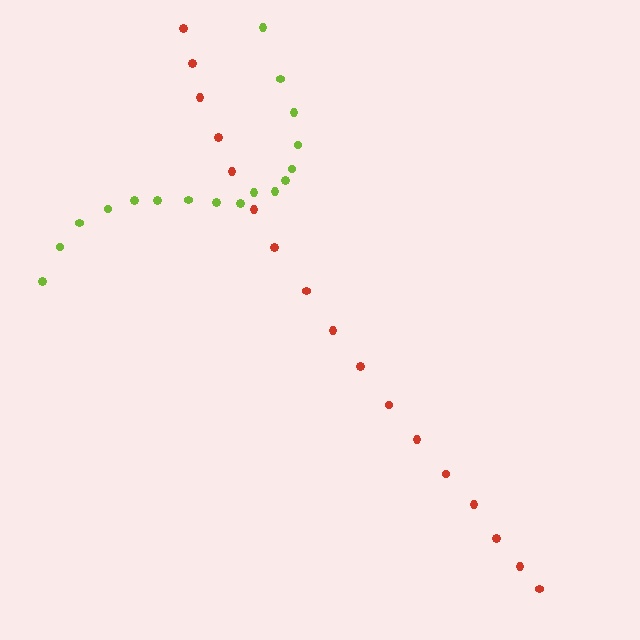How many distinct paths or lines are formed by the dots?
There are 2 distinct paths.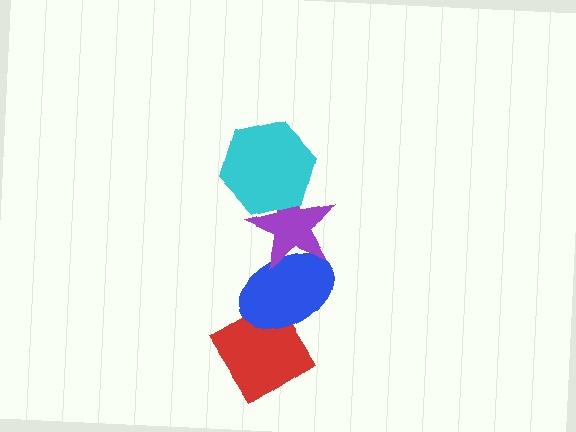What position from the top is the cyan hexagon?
The cyan hexagon is 1st from the top.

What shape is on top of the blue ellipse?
The purple star is on top of the blue ellipse.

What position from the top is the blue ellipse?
The blue ellipse is 3rd from the top.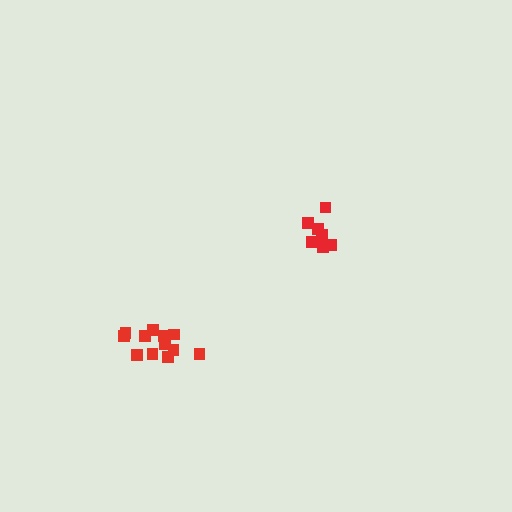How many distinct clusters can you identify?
There are 2 distinct clusters.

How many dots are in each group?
Group 1: 7 dots, Group 2: 12 dots (19 total).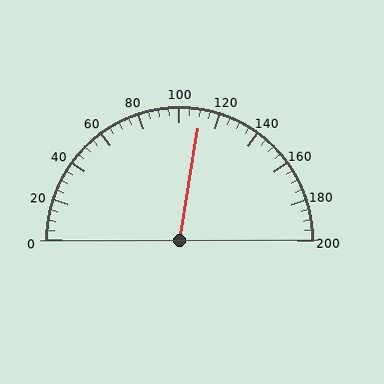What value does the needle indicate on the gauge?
The needle indicates approximately 110.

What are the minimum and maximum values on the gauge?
The gauge ranges from 0 to 200.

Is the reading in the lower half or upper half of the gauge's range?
The reading is in the upper half of the range (0 to 200).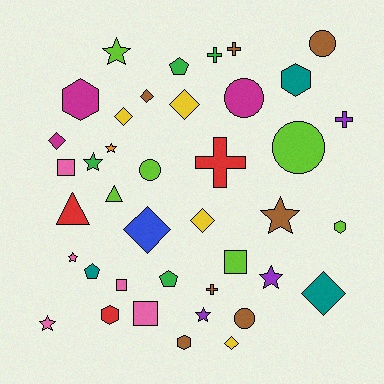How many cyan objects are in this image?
There are no cyan objects.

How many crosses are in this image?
There are 5 crosses.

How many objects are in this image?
There are 40 objects.